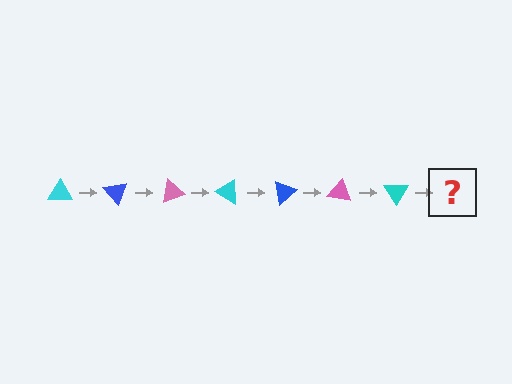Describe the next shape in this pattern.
It should be a blue triangle, rotated 350 degrees from the start.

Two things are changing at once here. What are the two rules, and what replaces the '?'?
The two rules are that it rotates 50 degrees each step and the color cycles through cyan, blue, and pink. The '?' should be a blue triangle, rotated 350 degrees from the start.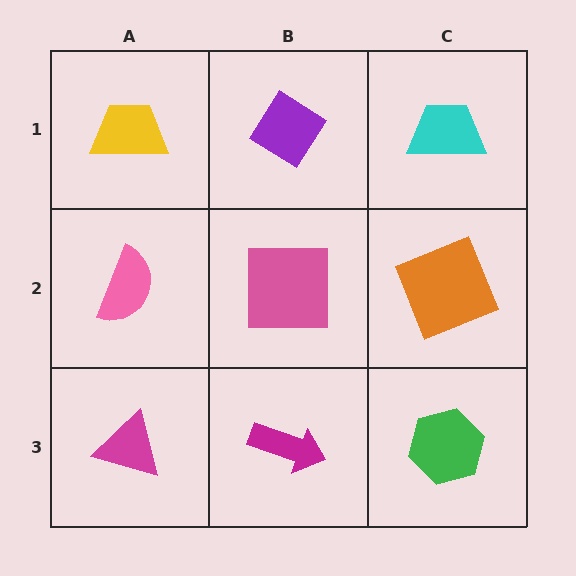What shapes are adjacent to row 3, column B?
A pink square (row 2, column B), a magenta triangle (row 3, column A), a green hexagon (row 3, column C).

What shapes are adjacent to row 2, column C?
A cyan trapezoid (row 1, column C), a green hexagon (row 3, column C), a pink square (row 2, column B).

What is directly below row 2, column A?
A magenta triangle.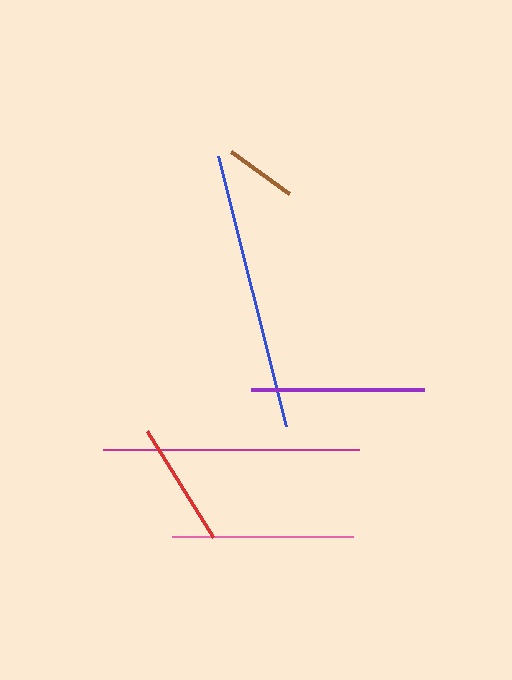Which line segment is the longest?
The blue line is the longest at approximately 278 pixels.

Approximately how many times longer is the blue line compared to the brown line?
The blue line is approximately 3.9 times the length of the brown line.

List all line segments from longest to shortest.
From longest to shortest: blue, magenta, pink, purple, red, brown.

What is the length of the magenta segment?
The magenta segment is approximately 256 pixels long.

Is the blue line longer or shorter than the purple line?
The blue line is longer than the purple line.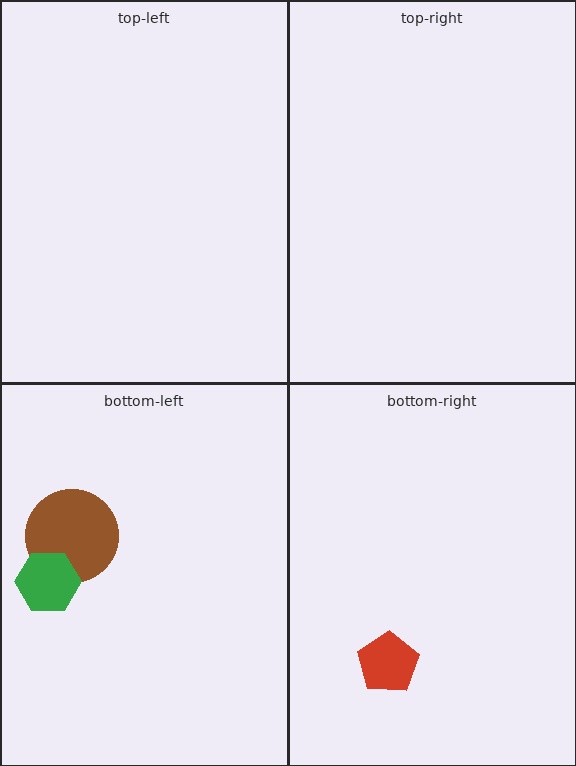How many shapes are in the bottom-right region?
1.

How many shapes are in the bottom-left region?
2.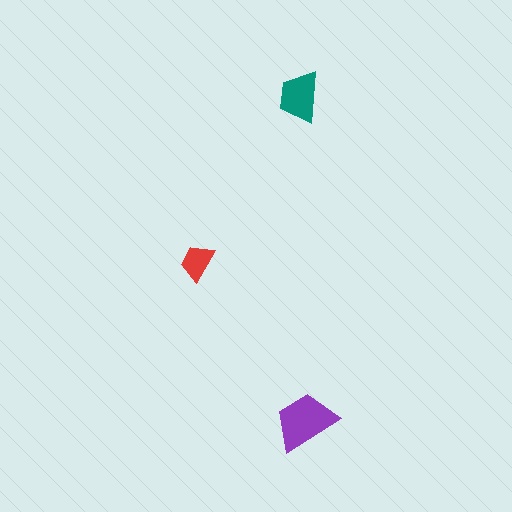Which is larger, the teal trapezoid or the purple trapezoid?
The purple one.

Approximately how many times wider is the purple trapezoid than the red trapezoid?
About 1.5 times wider.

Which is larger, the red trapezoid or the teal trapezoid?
The teal one.